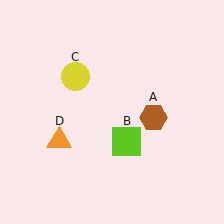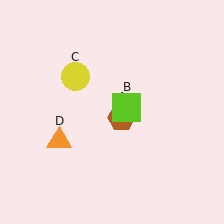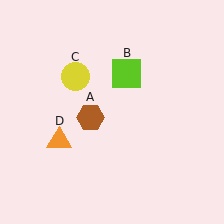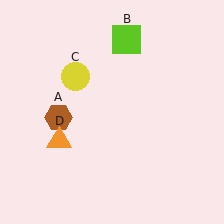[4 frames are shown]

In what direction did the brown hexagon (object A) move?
The brown hexagon (object A) moved left.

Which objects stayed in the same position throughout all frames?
Yellow circle (object C) and orange triangle (object D) remained stationary.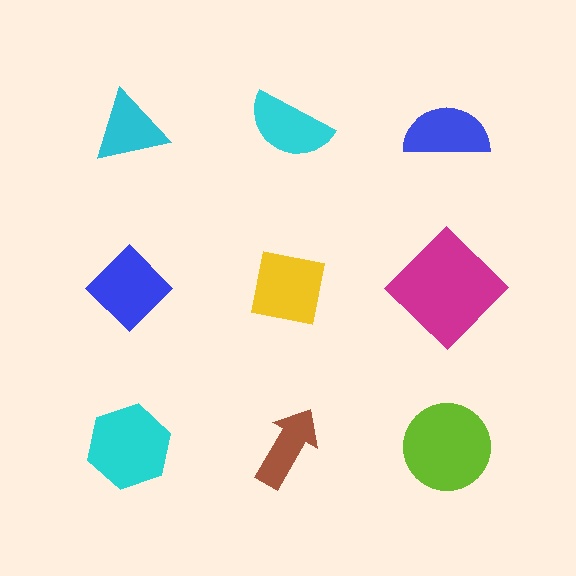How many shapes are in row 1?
3 shapes.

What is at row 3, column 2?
A brown arrow.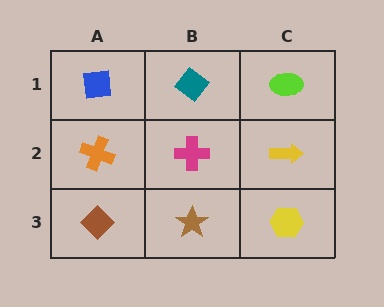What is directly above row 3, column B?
A magenta cross.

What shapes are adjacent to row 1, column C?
A yellow arrow (row 2, column C), a teal diamond (row 1, column B).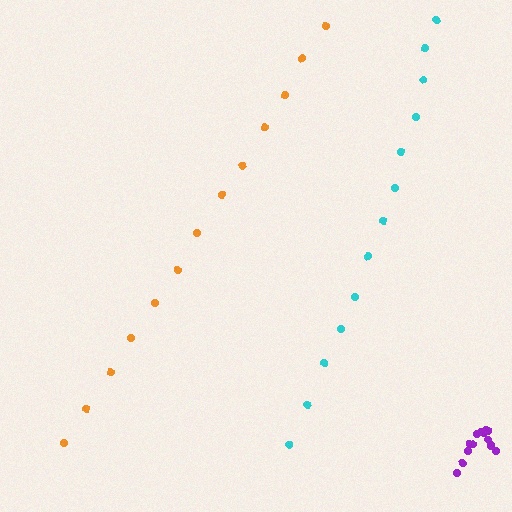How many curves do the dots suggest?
There are 3 distinct paths.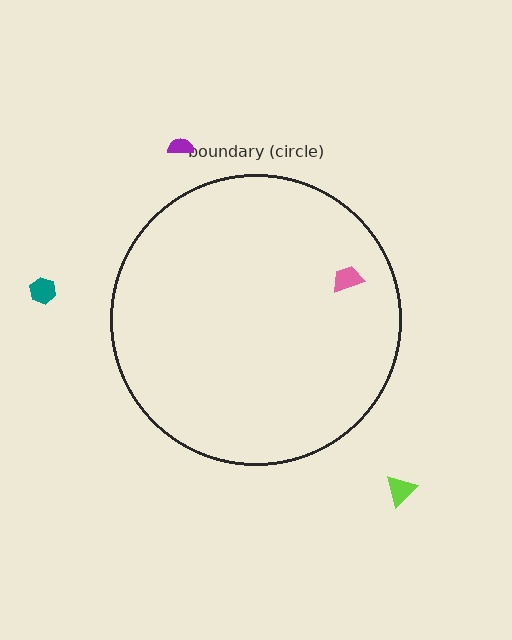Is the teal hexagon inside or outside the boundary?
Outside.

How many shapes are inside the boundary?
1 inside, 3 outside.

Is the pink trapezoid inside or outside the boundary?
Inside.